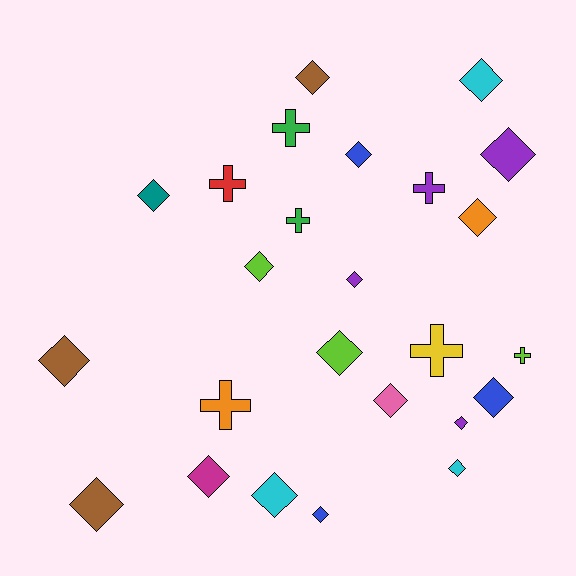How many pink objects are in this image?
There is 1 pink object.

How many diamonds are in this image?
There are 18 diamonds.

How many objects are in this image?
There are 25 objects.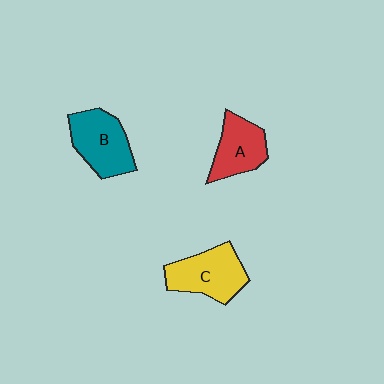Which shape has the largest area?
Shape C (yellow).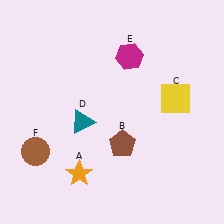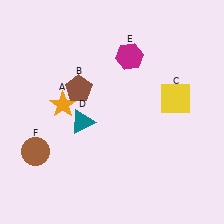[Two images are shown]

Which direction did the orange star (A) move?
The orange star (A) moved up.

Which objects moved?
The objects that moved are: the orange star (A), the brown pentagon (B).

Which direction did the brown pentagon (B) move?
The brown pentagon (B) moved up.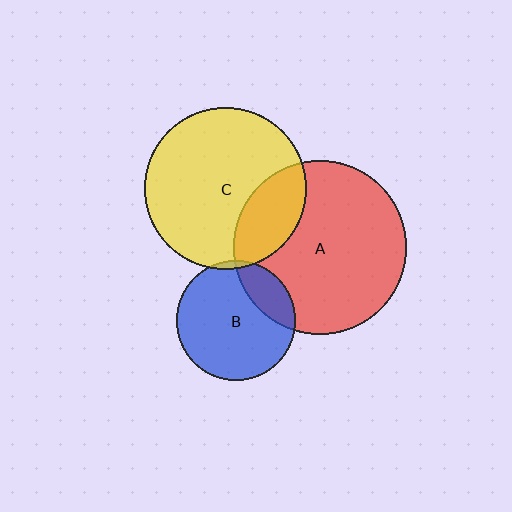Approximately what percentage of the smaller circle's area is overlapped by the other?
Approximately 20%.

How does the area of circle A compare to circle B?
Approximately 2.1 times.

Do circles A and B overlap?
Yes.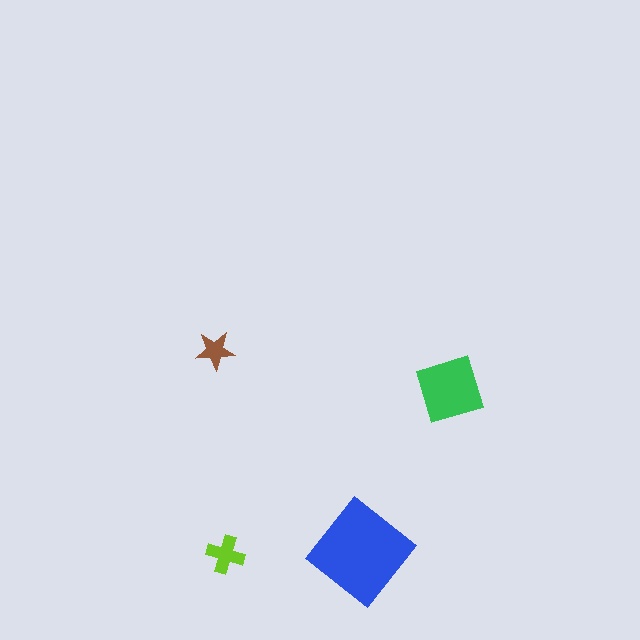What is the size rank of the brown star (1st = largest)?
4th.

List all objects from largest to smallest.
The blue diamond, the green diamond, the lime cross, the brown star.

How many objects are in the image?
There are 4 objects in the image.